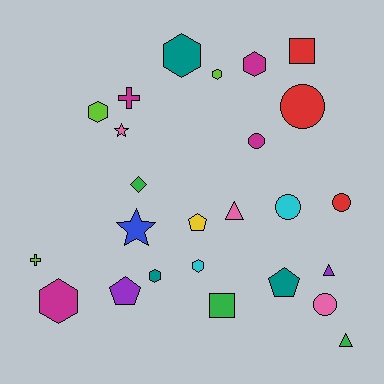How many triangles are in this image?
There are 3 triangles.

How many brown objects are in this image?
There are no brown objects.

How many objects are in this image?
There are 25 objects.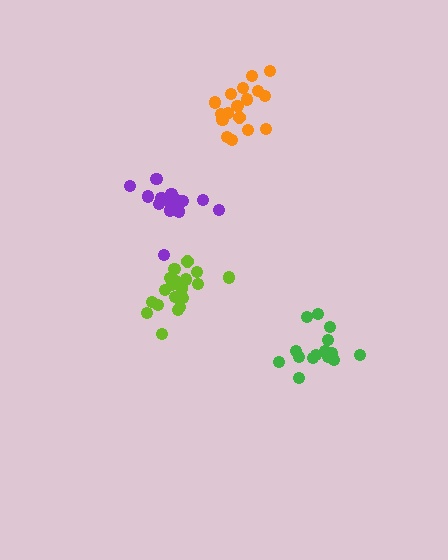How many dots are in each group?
Group 1: 15 dots, Group 2: 15 dots, Group 3: 19 dots, Group 4: 18 dots (67 total).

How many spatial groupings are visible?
There are 4 spatial groupings.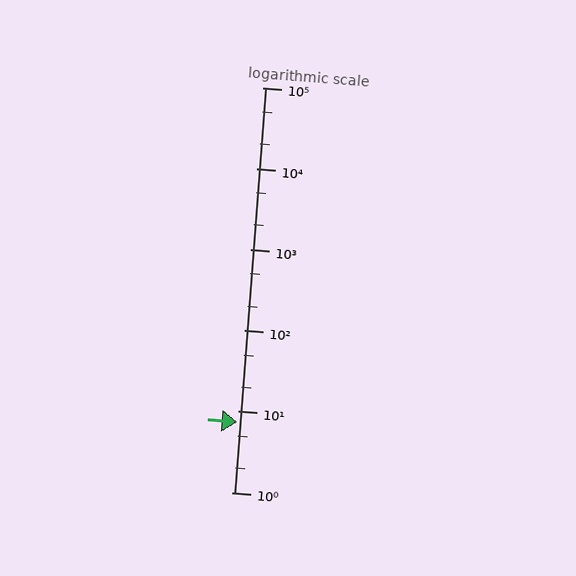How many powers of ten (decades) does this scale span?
The scale spans 5 decades, from 1 to 100000.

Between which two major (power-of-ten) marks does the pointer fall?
The pointer is between 1 and 10.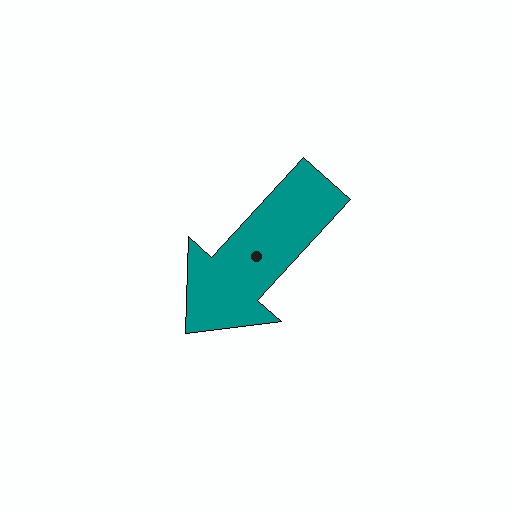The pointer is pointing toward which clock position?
Roughly 7 o'clock.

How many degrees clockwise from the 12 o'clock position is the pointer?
Approximately 223 degrees.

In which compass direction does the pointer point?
Southwest.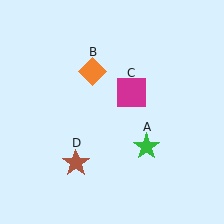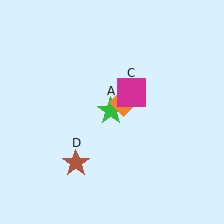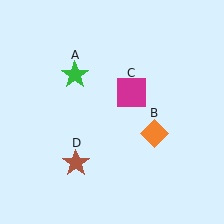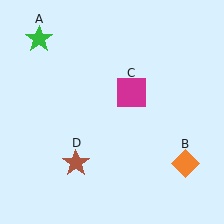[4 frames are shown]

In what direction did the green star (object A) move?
The green star (object A) moved up and to the left.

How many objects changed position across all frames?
2 objects changed position: green star (object A), orange diamond (object B).